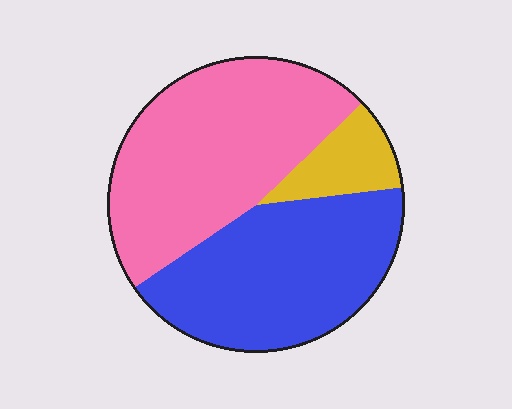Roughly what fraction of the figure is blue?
Blue takes up about two fifths (2/5) of the figure.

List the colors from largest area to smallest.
From largest to smallest: pink, blue, yellow.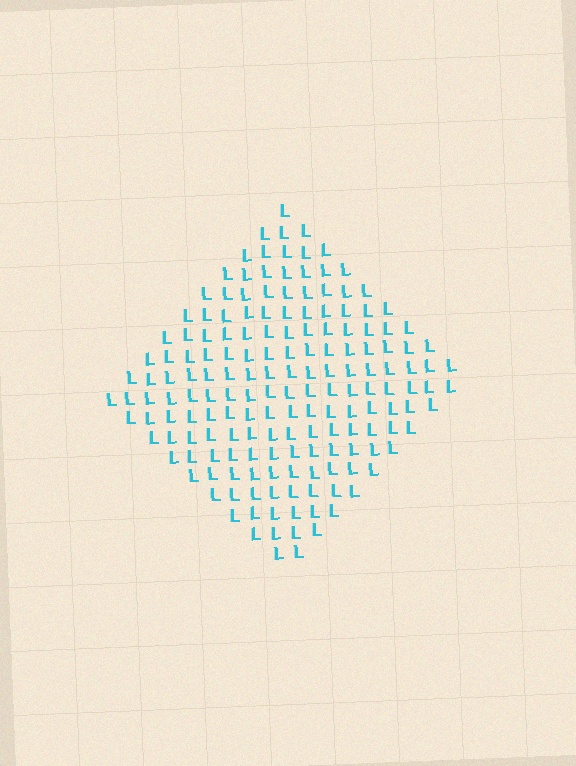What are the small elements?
The small elements are letter L's.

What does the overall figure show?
The overall figure shows a diamond.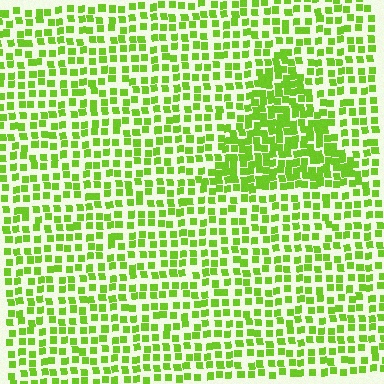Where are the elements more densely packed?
The elements are more densely packed inside the triangle boundary.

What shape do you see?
I see a triangle.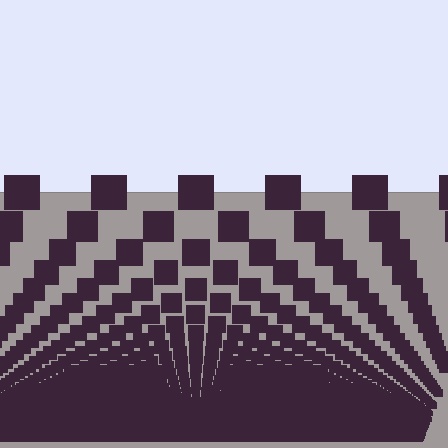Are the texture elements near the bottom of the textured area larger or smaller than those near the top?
Smaller. The gradient is inverted — elements near the bottom are smaller and denser.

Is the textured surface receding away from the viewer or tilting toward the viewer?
The surface appears to tilt toward the viewer. Texture elements get larger and sparser toward the top.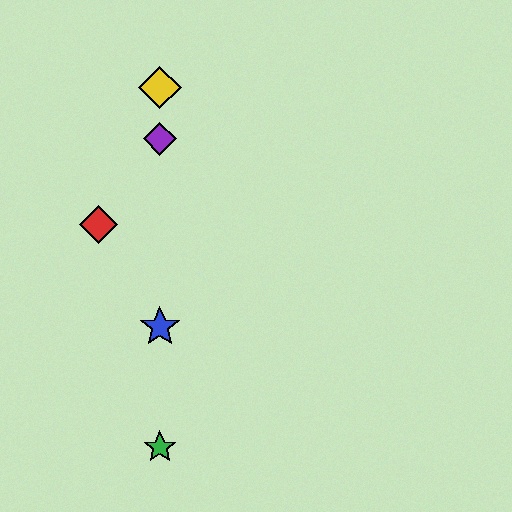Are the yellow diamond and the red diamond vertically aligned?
No, the yellow diamond is at x≈160 and the red diamond is at x≈98.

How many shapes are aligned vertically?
4 shapes (the blue star, the green star, the yellow diamond, the purple diamond) are aligned vertically.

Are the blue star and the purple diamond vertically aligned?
Yes, both are at x≈160.